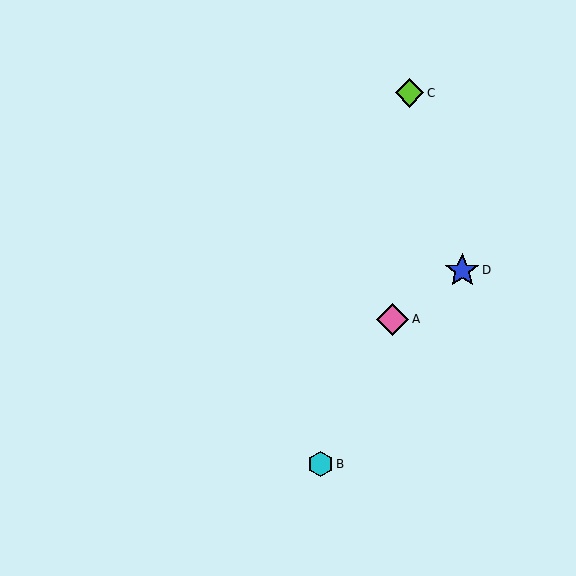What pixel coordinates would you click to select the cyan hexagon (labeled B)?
Click at (321, 464) to select the cyan hexagon B.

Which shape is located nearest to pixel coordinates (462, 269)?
The blue star (labeled D) at (462, 270) is nearest to that location.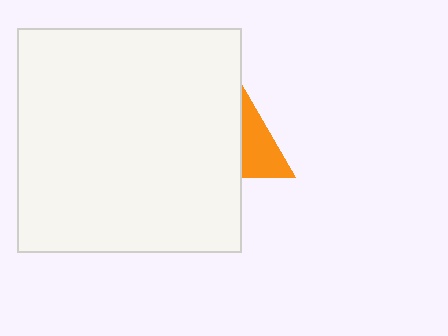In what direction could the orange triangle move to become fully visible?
The orange triangle could move right. That would shift it out from behind the white square entirely.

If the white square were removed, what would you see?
You would see the complete orange triangle.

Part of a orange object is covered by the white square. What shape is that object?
It is a triangle.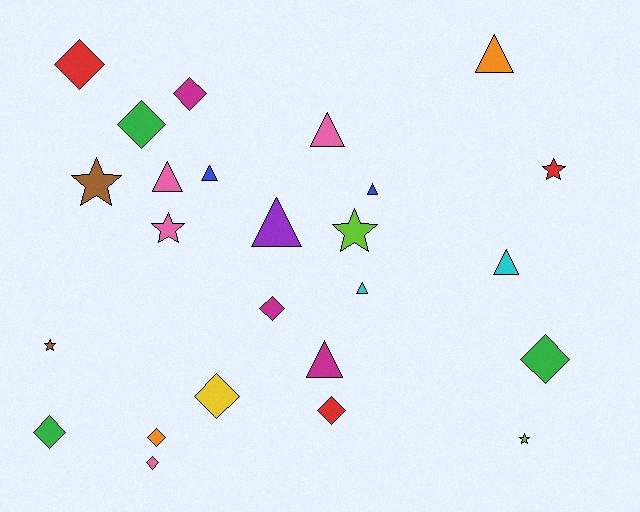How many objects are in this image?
There are 25 objects.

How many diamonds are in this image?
There are 10 diamonds.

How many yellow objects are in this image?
There is 1 yellow object.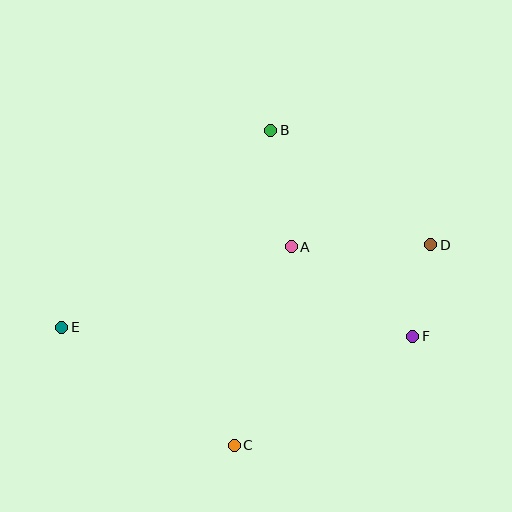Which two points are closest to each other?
Points D and F are closest to each other.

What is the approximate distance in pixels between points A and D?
The distance between A and D is approximately 139 pixels.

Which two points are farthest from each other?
Points D and E are farthest from each other.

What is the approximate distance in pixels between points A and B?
The distance between A and B is approximately 118 pixels.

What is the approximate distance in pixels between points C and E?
The distance between C and E is approximately 209 pixels.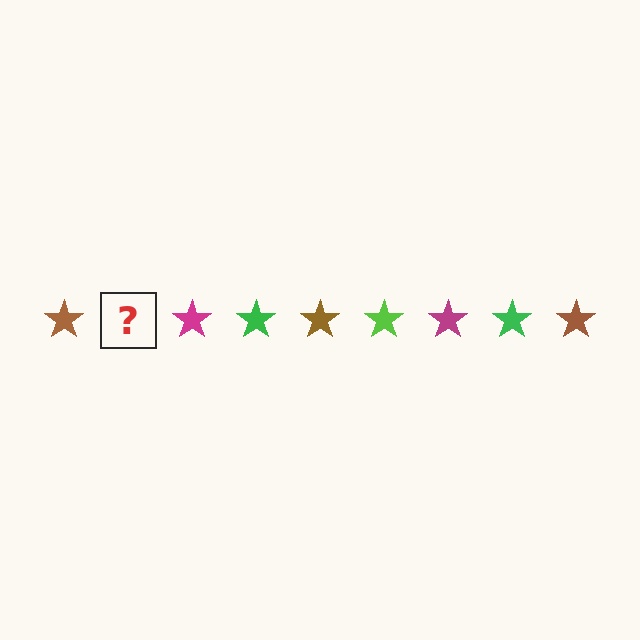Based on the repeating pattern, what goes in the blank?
The blank should be a lime star.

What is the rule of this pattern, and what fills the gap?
The rule is that the pattern cycles through brown, lime, magenta, green stars. The gap should be filled with a lime star.